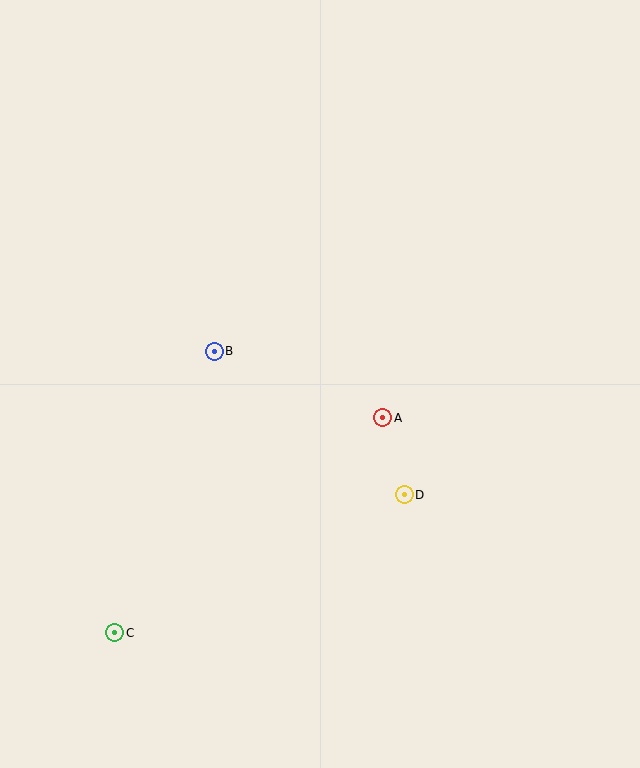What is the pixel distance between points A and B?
The distance between A and B is 181 pixels.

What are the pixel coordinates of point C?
Point C is at (115, 633).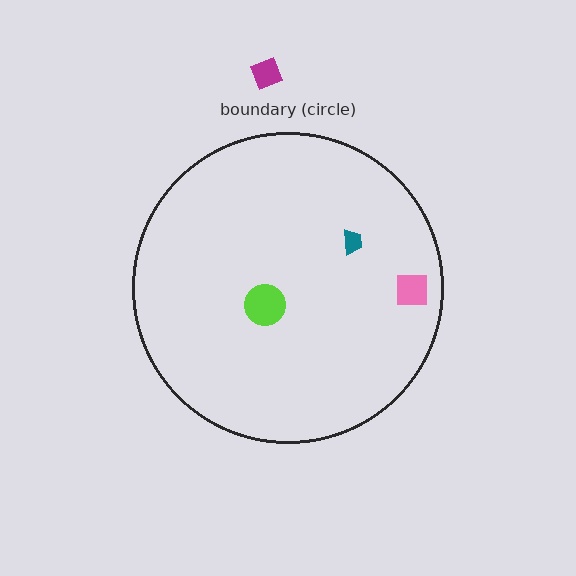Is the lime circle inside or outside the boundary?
Inside.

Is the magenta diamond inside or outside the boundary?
Outside.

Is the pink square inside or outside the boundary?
Inside.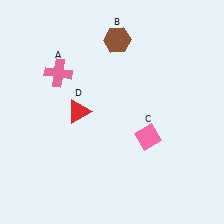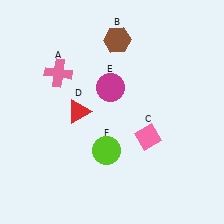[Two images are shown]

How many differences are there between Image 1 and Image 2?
There are 2 differences between the two images.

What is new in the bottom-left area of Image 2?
A lime circle (F) was added in the bottom-left area of Image 2.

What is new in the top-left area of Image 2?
A magenta circle (E) was added in the top-left area of Image 2.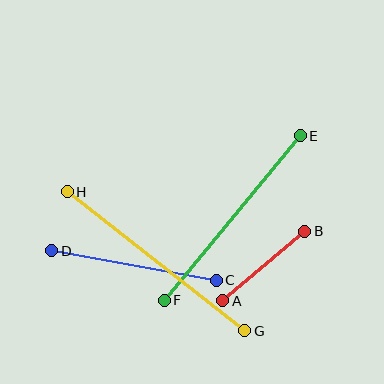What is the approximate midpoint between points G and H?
The midpoint is at approximately (156, 261) pixels.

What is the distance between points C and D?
The distance is approximately 167 pixels.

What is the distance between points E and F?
The distance is approximately 213 pixels.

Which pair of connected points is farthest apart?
Points G and H are farthest apart.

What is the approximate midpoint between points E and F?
The midpoint is at approximately (232, 218) pixels.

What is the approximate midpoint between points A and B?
The midpoint is at approximately (264, 266) pixels.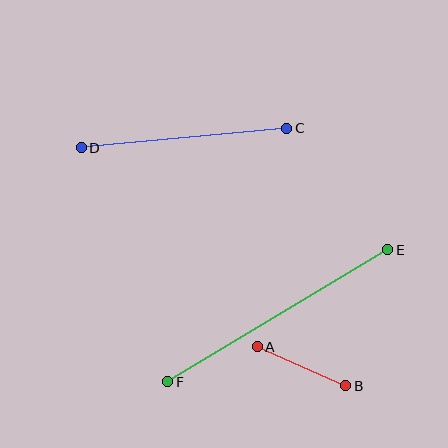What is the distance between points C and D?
The distance is approximately 206 pixels.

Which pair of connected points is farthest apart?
Points E and F are farthest apart.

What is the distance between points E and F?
The distance is approximately 257 pixels.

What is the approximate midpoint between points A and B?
The midpoint is at approximately (301, 366) pixels.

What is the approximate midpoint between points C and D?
The midpoint is at approximately (184, 138) pixels.